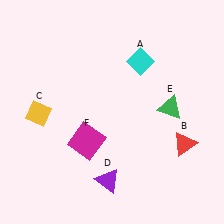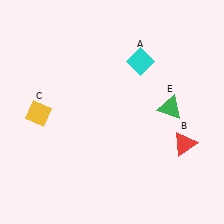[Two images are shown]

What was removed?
The magenta square (F), the purple triangle (D) were removed in Image 2.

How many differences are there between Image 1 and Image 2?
There are 2 differences between the two images.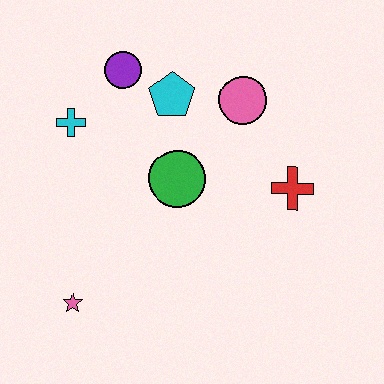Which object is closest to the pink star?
The green circle is closest to the pink star.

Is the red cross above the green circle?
No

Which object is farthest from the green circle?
The pink star is farthest from the green circle.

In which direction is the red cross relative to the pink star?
The red cross is to the right of the pink star.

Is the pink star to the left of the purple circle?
Yes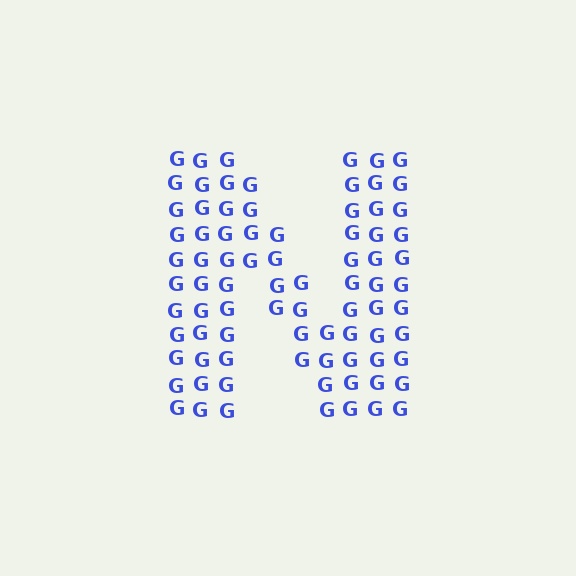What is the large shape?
The large shape is the letter N.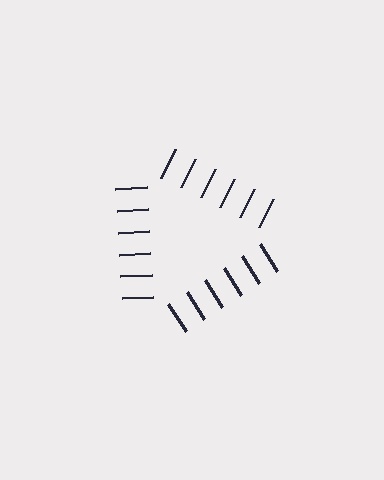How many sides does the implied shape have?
3 sides — the line-ends trace a triangle.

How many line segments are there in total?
18 — 6 along each of the 3 edges.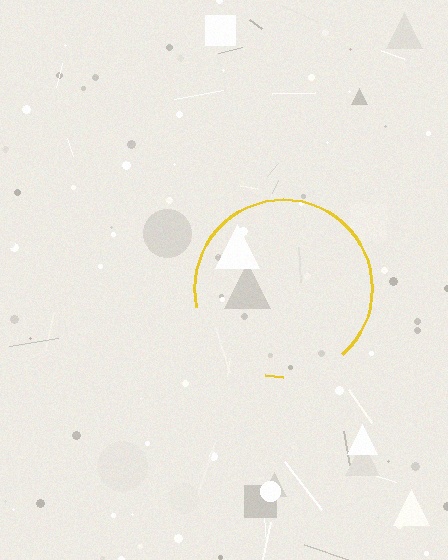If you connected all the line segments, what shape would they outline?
They would outline a circle.